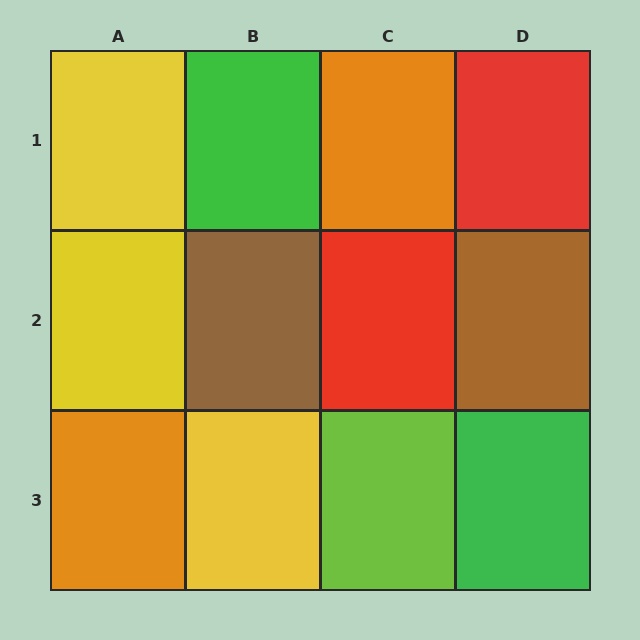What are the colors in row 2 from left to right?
Yellow, brown, red, brown.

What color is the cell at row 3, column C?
Lime.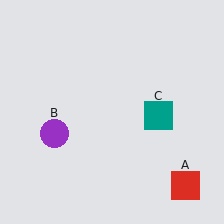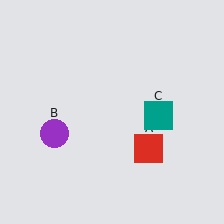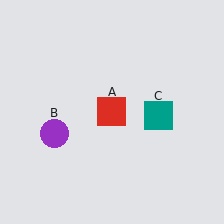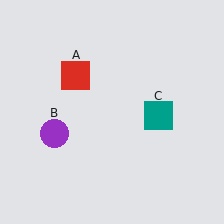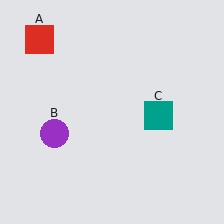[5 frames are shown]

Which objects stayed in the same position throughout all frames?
Purple circle (object B) and teal square (object C) remained stationary.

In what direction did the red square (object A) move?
The red square (object A) moved up and to the left.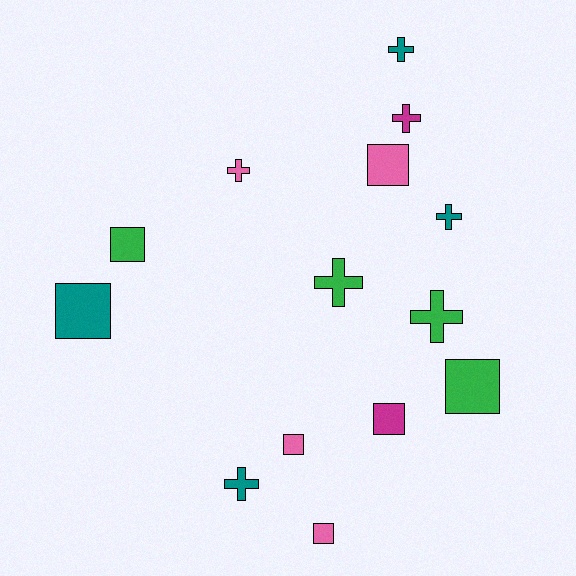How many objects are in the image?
There are 14 objects.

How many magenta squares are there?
There is 1 magenta square.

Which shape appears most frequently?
Cross, with 7 objects.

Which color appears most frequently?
Pink, with 4 objects.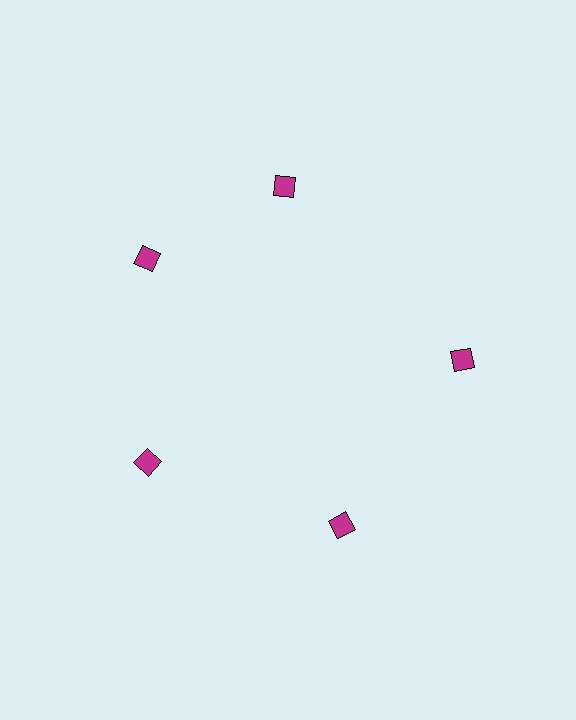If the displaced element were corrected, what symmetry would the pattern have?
It would have 5-fold rotational symmetry — the pattern would map onto itself every 72 degrees.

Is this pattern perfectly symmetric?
No. The 5 magenta squares are arranged in a ring, but one element near the 1 o'clock position is rotated out of alignment along the ring, breaking the 5-fold rotational symmetry.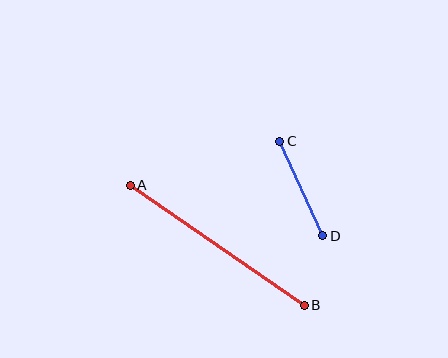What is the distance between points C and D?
The distance is approximately 104 pixels.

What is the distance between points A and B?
The distance is approximately 211 pixels.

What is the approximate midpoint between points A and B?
The midpoint is at approximately (217, 245) pixels.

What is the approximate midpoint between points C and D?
The midpoint is at approximately (301, 188) pixels.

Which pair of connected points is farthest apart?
Points A and B are farthest apart.